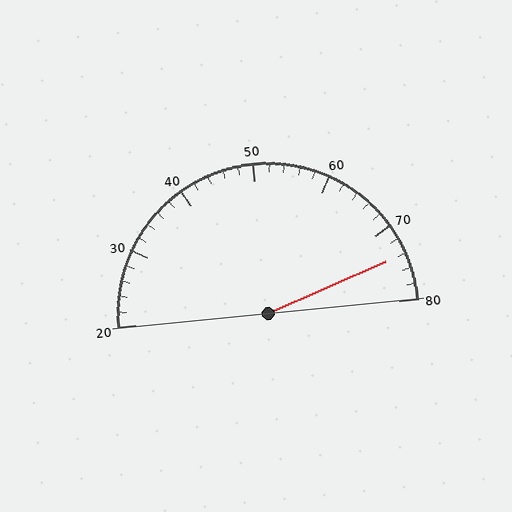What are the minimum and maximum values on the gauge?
The gauge ranges from 20 to 80.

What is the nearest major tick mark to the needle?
The nearest major tick mark is 70.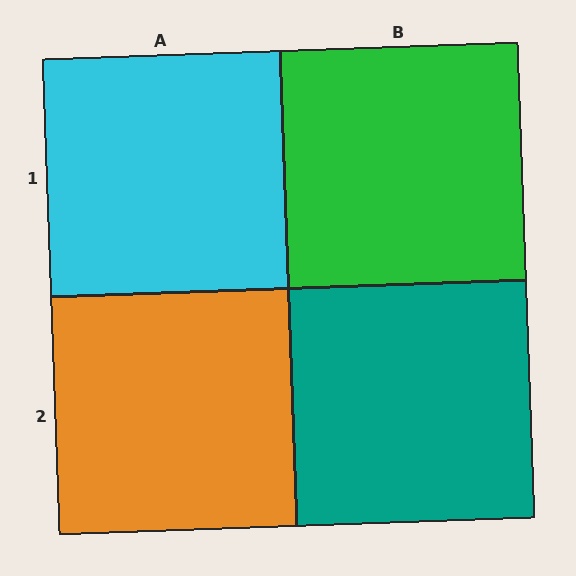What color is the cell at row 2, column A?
Orange.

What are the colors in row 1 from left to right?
Cyan, green.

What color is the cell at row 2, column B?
Teal.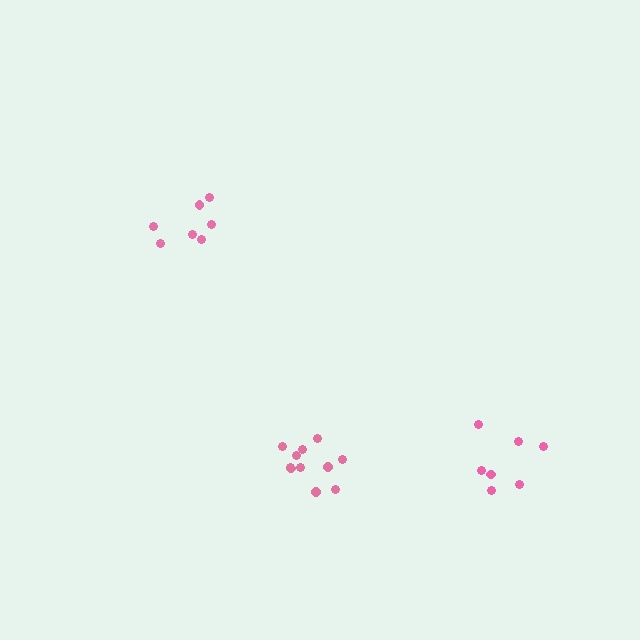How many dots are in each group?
Group 1: 7 dots, Group 2: 7 dots, Group 3: 11 dots (25 total).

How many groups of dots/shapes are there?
There are 3 groups.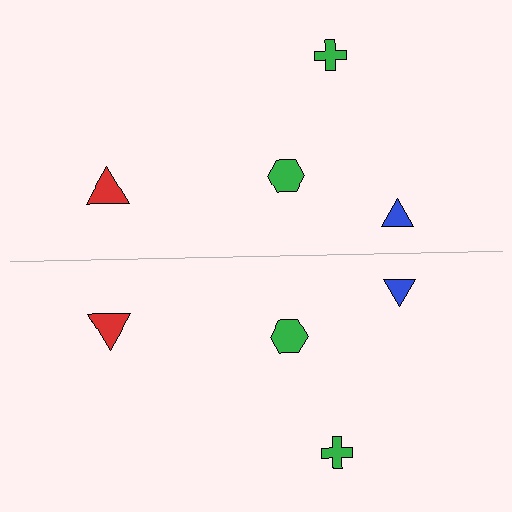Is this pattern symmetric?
Yes, this pattern has bilateral (reflection) symmetry.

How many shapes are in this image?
There are 8 shapes in this image.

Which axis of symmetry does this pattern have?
The pattern has a horizontal axis of symmetry running through the center of the image.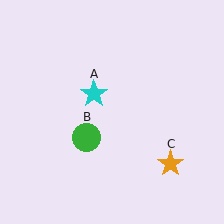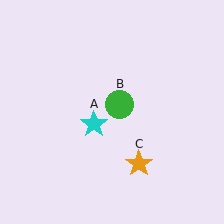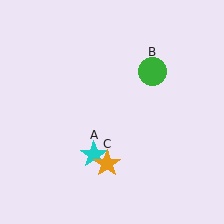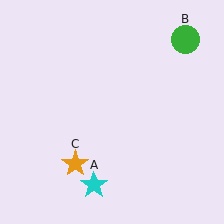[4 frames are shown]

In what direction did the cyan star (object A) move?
The cyan star (object A) moved down.